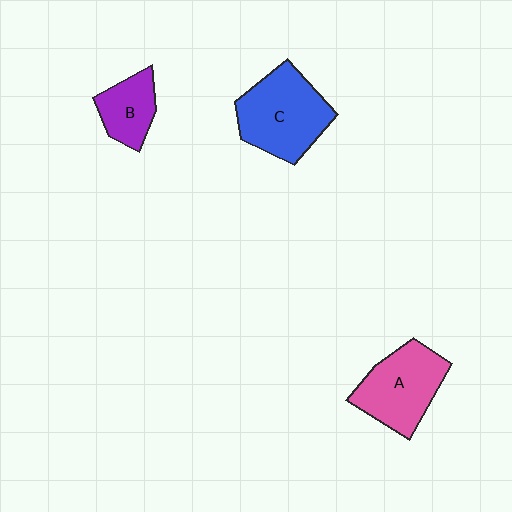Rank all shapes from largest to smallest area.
From largest to smallest: C (blue), A (pink), B (purple).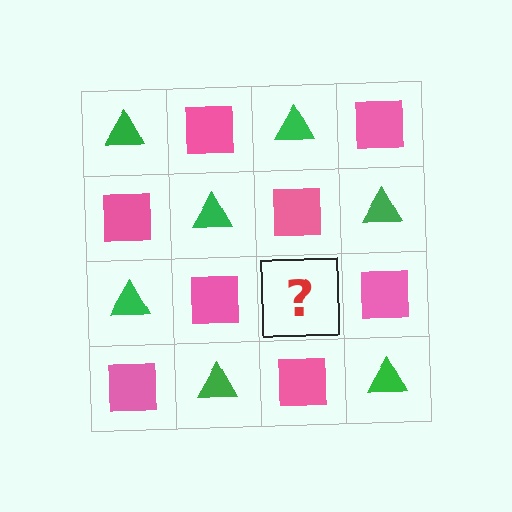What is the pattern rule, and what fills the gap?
The rule is that it alternates green triangle and pink square in a checkerboard pattern. The gap should be filled with a green triangle.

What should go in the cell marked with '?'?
The missing cell should contain a green triangle.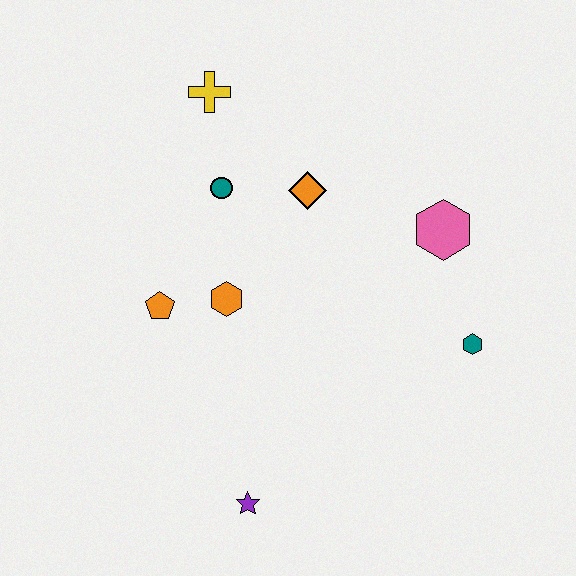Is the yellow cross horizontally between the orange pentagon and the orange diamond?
Yes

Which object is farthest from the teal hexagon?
The yellow cross is farthest from the teal hexagon.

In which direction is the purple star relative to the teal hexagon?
The purple star is to the left of the teal hexagon.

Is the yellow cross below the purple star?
No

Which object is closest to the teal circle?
The orange diamond is closest to the teal circle.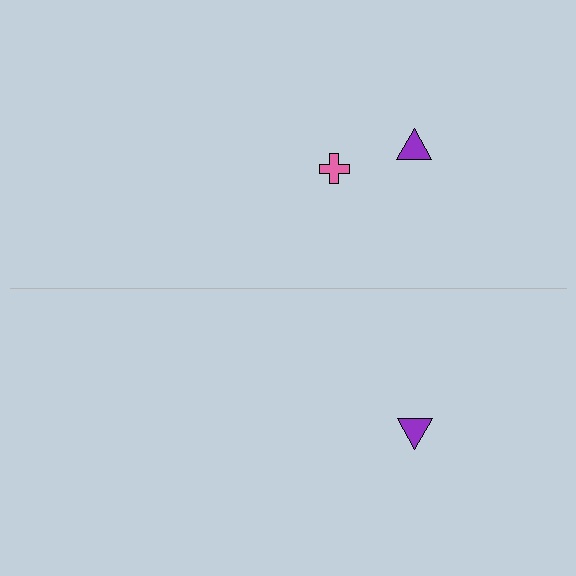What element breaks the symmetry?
A pink cross is missing from the bottom side.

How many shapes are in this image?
There are 3 shapes in this image.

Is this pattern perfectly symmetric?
No, the pattern is not perfectly symmetric. A pink cross is missing from the bottom side.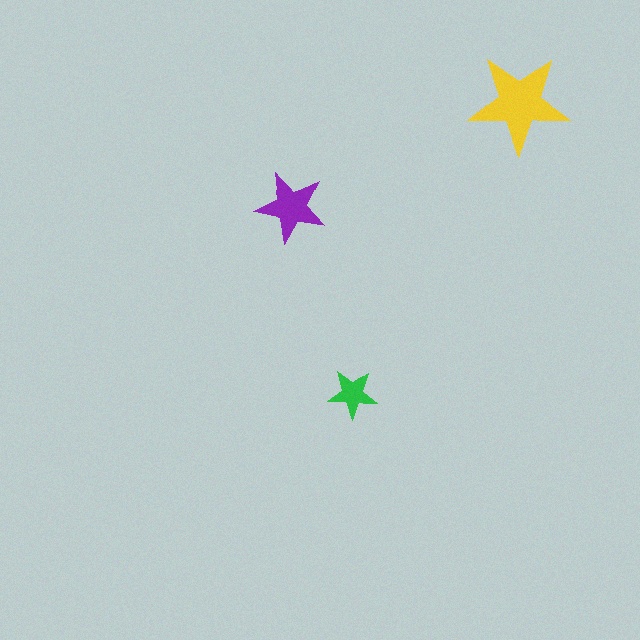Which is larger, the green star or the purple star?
The purple one.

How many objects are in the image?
There are 3 objects in the image.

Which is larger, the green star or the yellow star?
The yellow one.